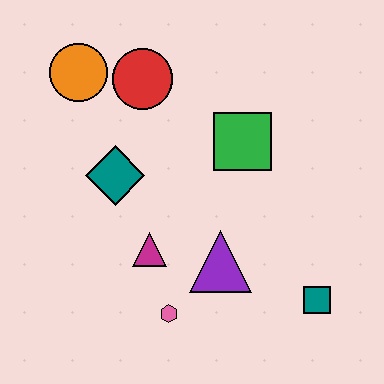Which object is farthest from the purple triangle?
The orange circle is farthest from the purple triangle.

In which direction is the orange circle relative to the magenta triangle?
The orange circle is above the magenta triangle.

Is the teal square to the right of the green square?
Yes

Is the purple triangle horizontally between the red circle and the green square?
Yes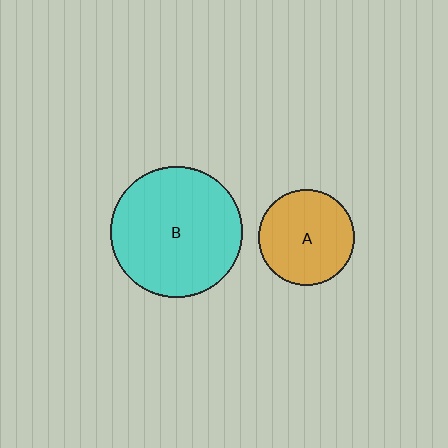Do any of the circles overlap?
No, none of the circles overlap.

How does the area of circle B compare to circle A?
Approximately 1.9 times.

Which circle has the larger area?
Circle B (cyan).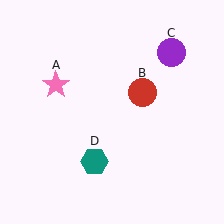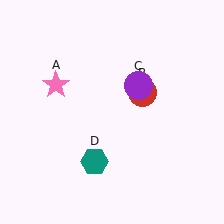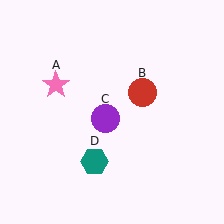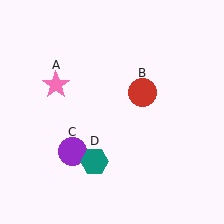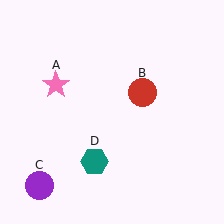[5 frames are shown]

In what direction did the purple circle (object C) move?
The purple circle (object C) moved down and to the left.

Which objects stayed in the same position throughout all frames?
Pink star (object A) and red circle (object B) and teal hexagon (object D) remained stationary.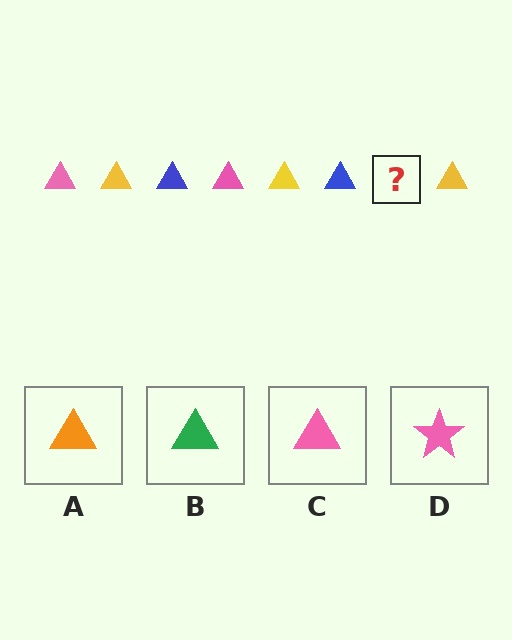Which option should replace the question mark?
Option C.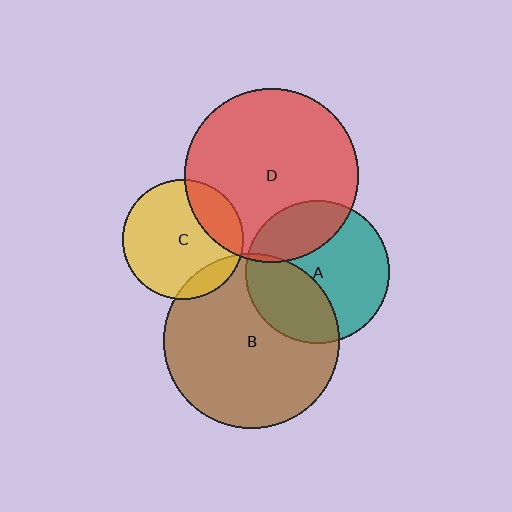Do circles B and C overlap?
Yes.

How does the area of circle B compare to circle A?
Approximately 1.5 times.